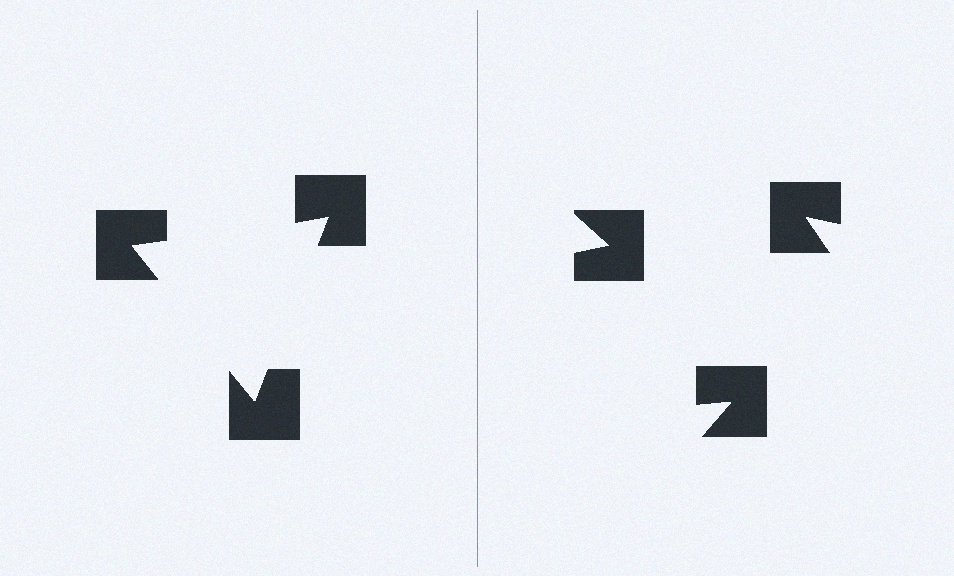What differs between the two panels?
The notched squares are positioned identically on both sides; only the wedge orientations differ. On the left they align to a triangle; on the right they are misaligned.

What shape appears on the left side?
An illusory triangle.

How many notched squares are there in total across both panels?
6 — 3 on each side.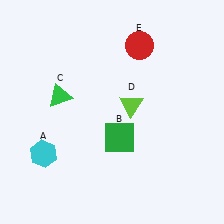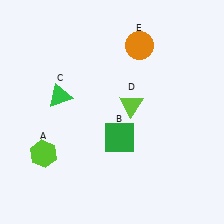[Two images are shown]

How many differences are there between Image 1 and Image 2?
There are 2 differences between the two images.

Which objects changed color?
A changed from cyan to lime. E changed from red to orange.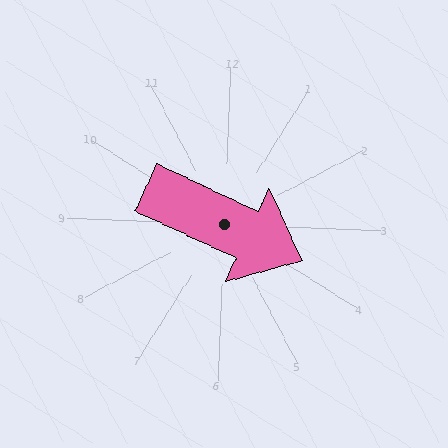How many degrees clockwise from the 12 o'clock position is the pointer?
Approximately 113 degrees.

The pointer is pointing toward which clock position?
Roughly 4 o'clock.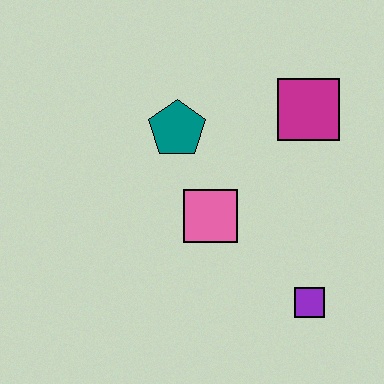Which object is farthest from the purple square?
The teal pentagon is farthest from the purple square.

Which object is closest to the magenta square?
The teal pentagon is closest to the magenta square.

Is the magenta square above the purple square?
Yes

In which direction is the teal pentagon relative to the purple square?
The teal pentagon is above the purple square.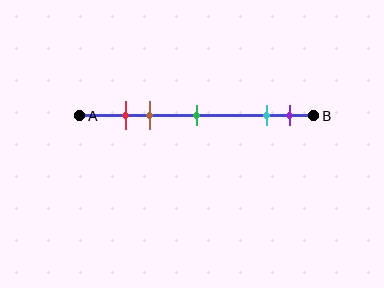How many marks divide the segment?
There are 5 marks dividing the segment.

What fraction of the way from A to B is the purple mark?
The purple mark is approximately 90% (0.9) of the way from A to B.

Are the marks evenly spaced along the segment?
No, the marks are not evenly spaced.